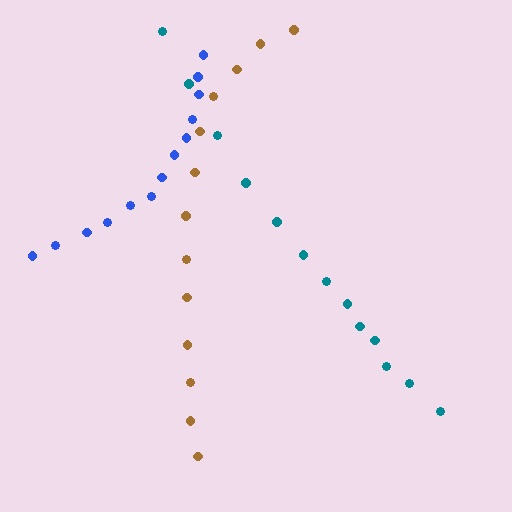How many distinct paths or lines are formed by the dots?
There are 3 distinct paths.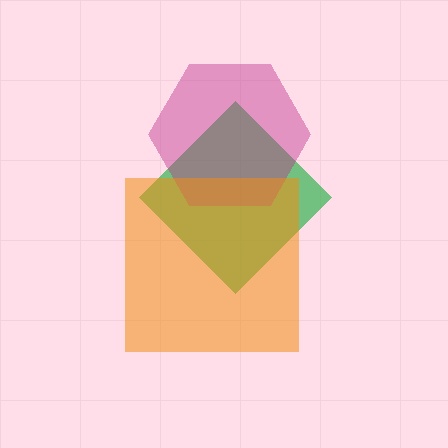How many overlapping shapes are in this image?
There are 3 overlapping shapes in the image.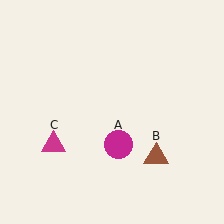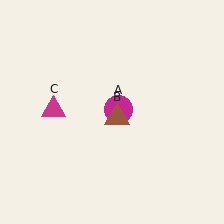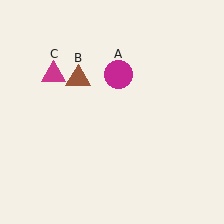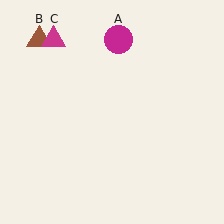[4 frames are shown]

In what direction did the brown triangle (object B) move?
The brown triangle (object B) moved up and to the left.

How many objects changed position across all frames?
3 objects changed position: magenta circle (object A), brown triangle (object B), magenta triangle (object C).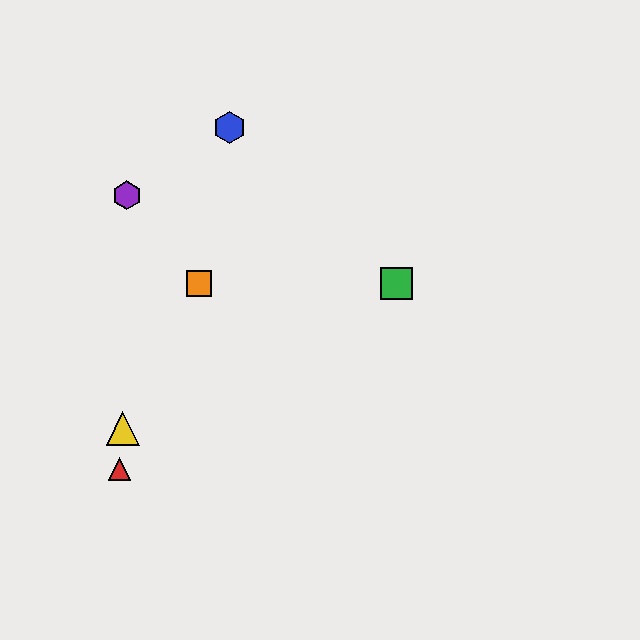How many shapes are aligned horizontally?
2 shapes (the green square, the orange square) are aligned horizontally.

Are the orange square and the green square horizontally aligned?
Yes, both are at y≈284.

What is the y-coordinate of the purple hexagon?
The purple hexagon is at y≈195.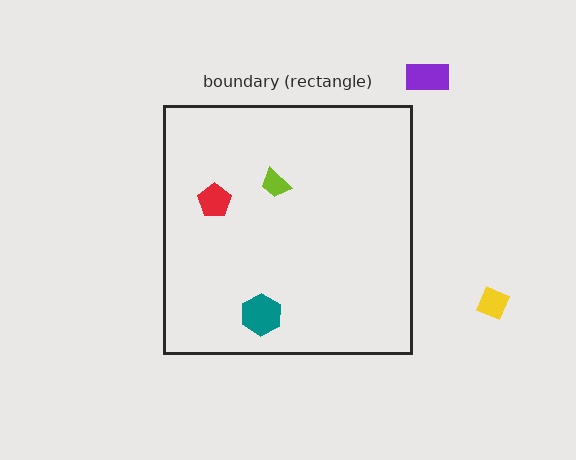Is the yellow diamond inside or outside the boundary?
Outside.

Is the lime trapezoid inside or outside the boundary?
Inside.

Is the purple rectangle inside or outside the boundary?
Outside.